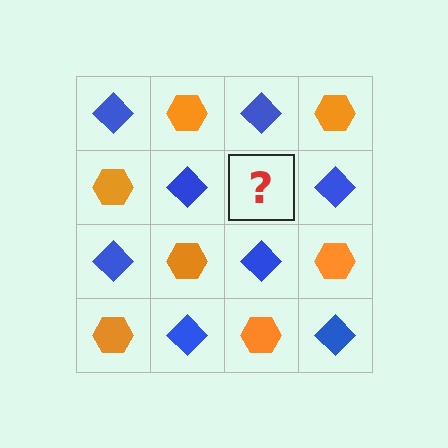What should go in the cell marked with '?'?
The missing cell should contain an orange hexagon.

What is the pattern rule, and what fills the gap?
The rule is that it alternates blue diamond and orange hexagon in a checkerboard pattern. The gap should be filled with an orange hexagon.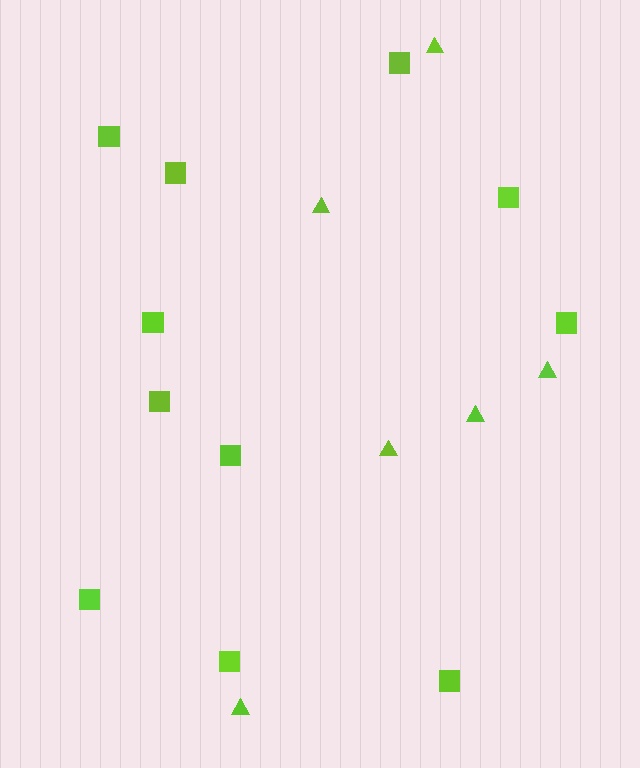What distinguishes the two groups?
There are 2 groups: one group of triangles (6) and one group of squares (11).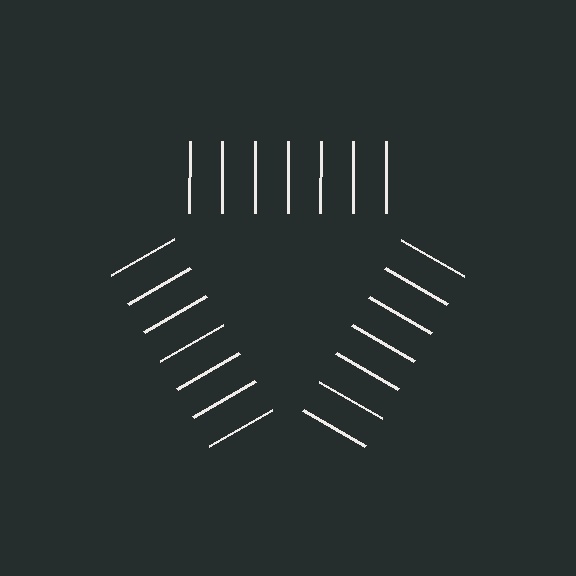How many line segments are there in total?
21 — 7 along each of the 3 edges.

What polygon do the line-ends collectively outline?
An illusory triangle — the line segments terminate on its edges but no continuous stroke is drawn.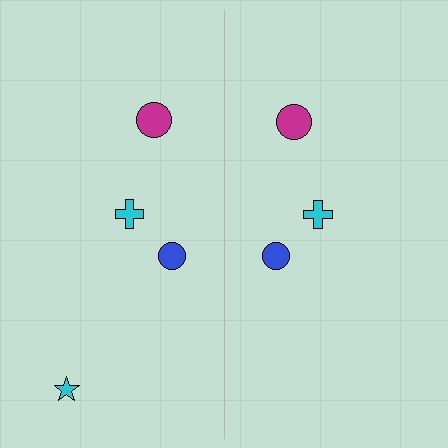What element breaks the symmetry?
A cyan star is missing from the right side.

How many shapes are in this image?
There are 7 shapes in this image.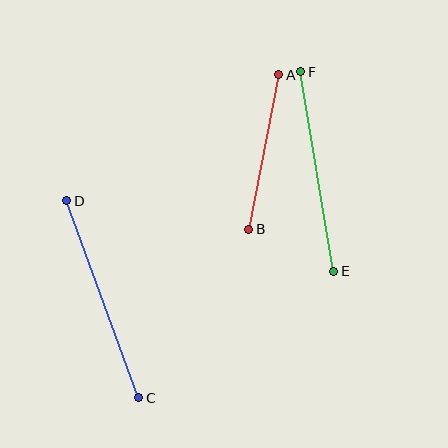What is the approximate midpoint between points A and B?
The midpoint is at approximately (264, 152) pixels.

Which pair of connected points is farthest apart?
Points C and D are farthest apart.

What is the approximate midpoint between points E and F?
The midpoint is at approximately (317, 172) pixels.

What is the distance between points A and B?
The distance is approximately 158 pixels.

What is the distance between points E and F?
The distance is approximately 202 pixels.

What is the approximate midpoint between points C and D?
The midpoint is at approximately (103, 299) pixels.